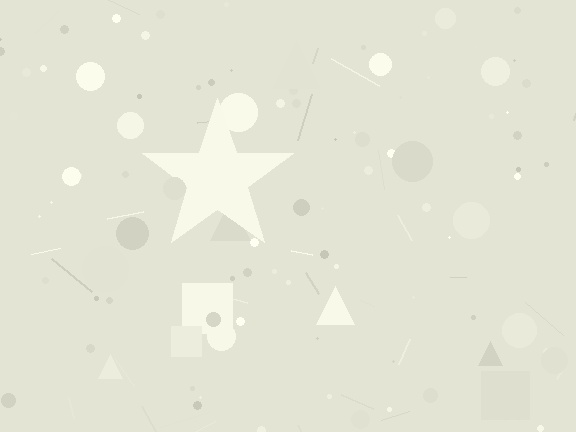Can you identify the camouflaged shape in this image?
The camouflaged shape is a star.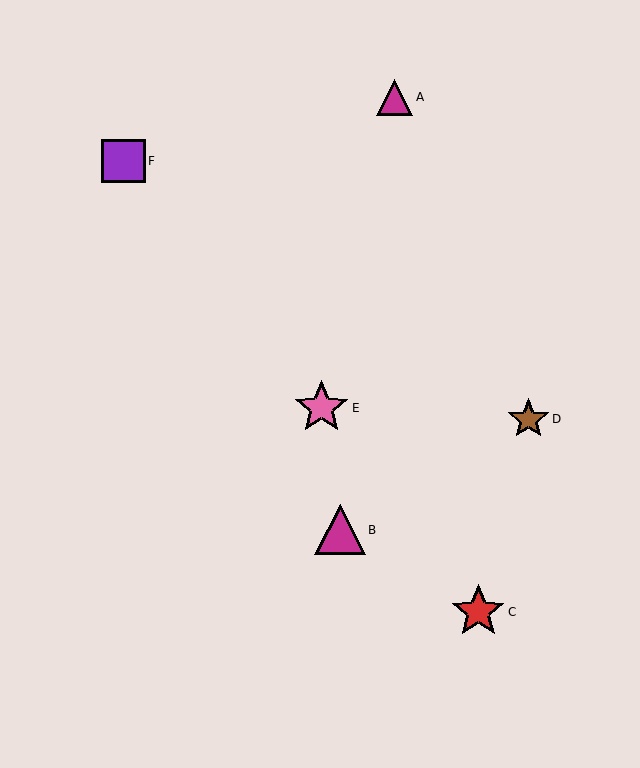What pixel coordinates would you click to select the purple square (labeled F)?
Click at (123, 161) to select the purple square F.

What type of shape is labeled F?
Shape F is a purple square.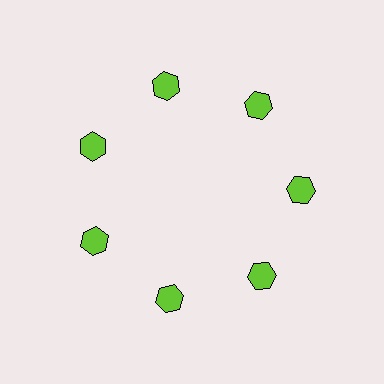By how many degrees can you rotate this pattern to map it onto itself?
The pattern maps onto itself every 51 degrees of rotation.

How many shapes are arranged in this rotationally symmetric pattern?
There are 7 shapes, arranged in 7 groups of 1.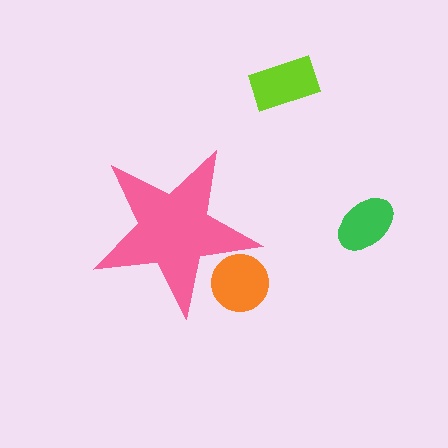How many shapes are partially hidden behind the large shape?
1 shape is partially hidden.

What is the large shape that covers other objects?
A pink star.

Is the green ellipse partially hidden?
No, the green ellipse is fully visible.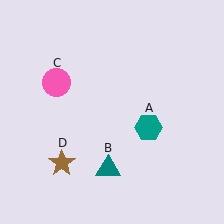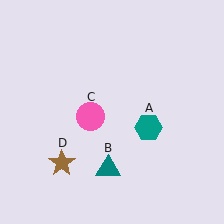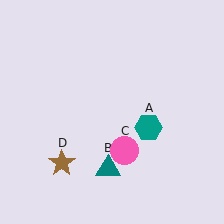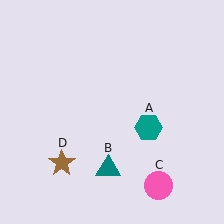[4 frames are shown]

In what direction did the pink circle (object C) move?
The pink circle (object C) moved down and to the right.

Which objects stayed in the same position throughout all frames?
Teal hexagon (object A) and teal triangle (object B) and brown star (object D) remained stationary.